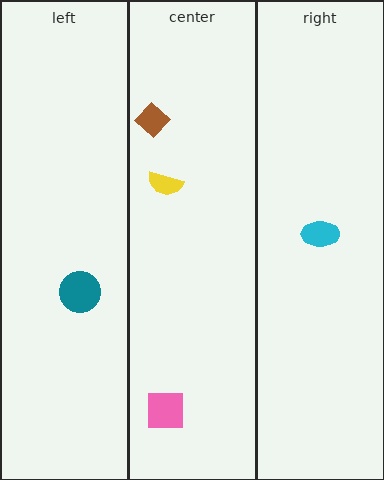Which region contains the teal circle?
The left region.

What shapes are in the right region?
The cyan ellipse.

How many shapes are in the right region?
1.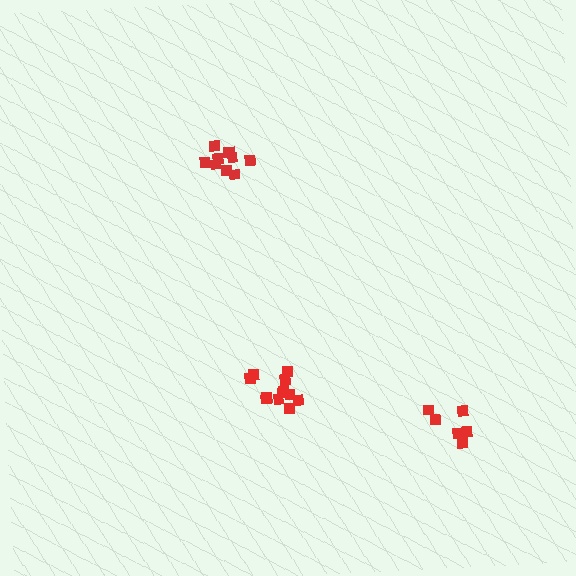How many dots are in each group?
Group 1: 6 dots, Group 2: 10 dots, Group 3: 12 dots (28 total).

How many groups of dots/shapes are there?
There are 3 groups.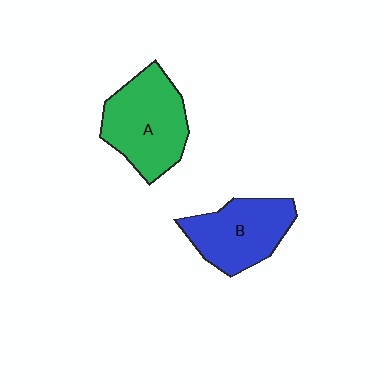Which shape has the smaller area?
Shape B (blue).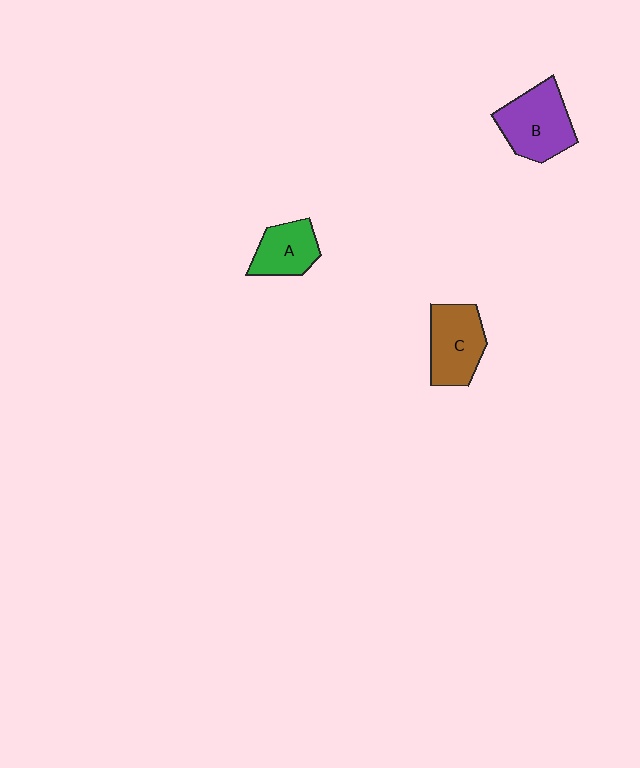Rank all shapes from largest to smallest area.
From largest to smallest: B (purple), C (brown), A (green).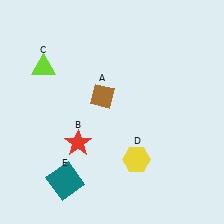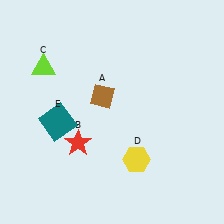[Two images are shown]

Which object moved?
The teal square (E) moved up.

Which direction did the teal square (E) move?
The teal square (E) moved up.